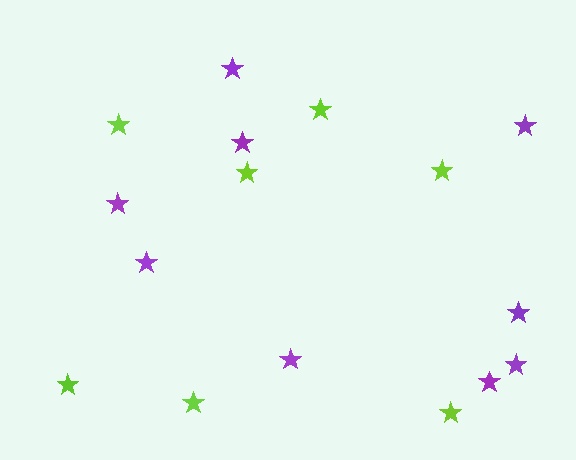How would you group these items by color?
There are 2 groups: one group of lime stars (7) and one group of purple stars (9).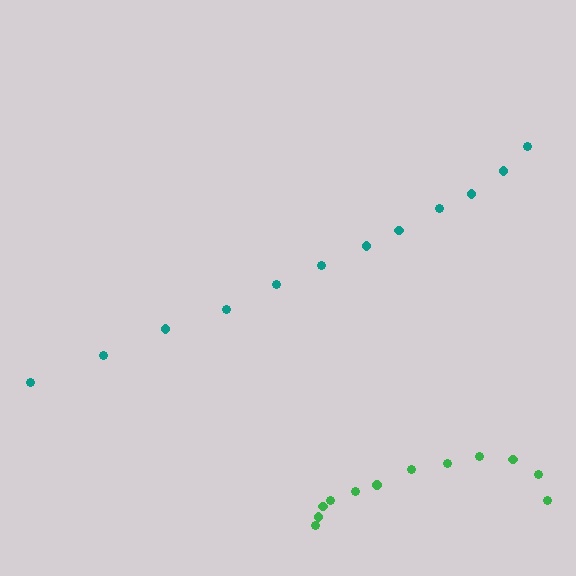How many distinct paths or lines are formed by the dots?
There are 2 distinct paths.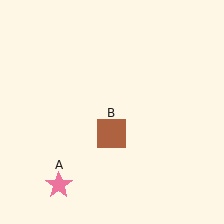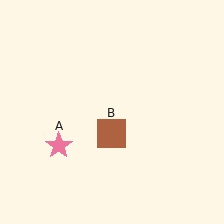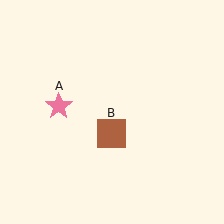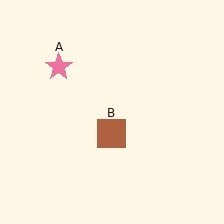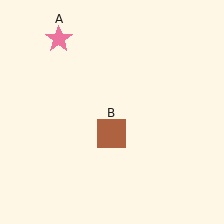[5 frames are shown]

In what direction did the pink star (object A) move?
The pink star (object A) moved up.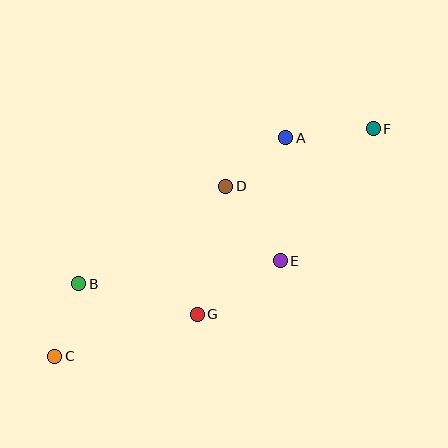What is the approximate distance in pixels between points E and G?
The distance between E and G is approximately 99 pixels.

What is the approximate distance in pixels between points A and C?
The distance between A and C is approximately 318 pixels.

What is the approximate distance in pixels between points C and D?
The distance between C and D is approximately 241 pixels.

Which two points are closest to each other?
Points B and C are closest to each other.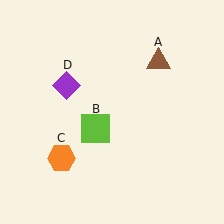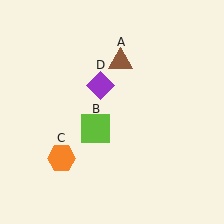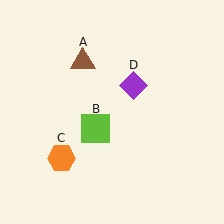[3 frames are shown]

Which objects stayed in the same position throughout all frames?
Lime square (object B) and orange hexagon (object C) remained stationary.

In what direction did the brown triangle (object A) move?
The brown triangle (object A) moved left.